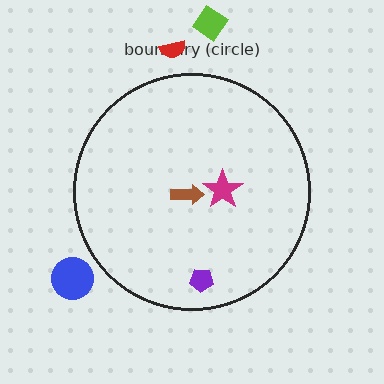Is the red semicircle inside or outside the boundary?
Outside.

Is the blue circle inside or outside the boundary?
Outside.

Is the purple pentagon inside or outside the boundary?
Inside.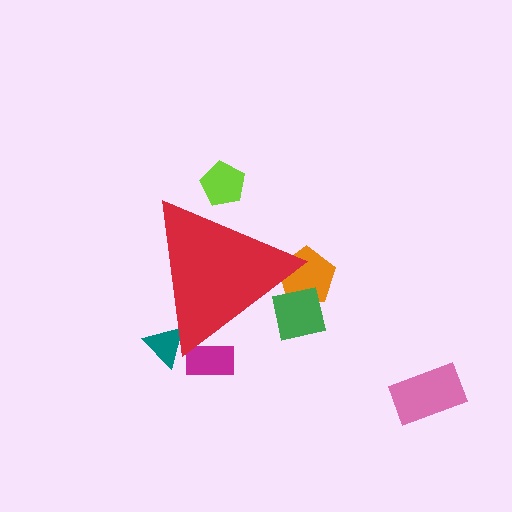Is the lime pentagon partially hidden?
Yes, the lime pentagon is partially hidden behind the red triangle.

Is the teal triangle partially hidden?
Yes, the teal triangle is partially hidden behind the red triangle.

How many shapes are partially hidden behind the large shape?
5 shapes are partially hidden.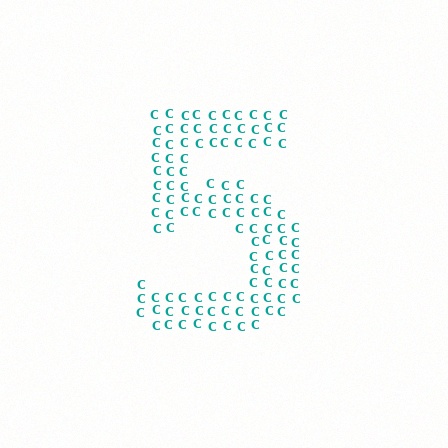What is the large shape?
The large shape is the digit 5.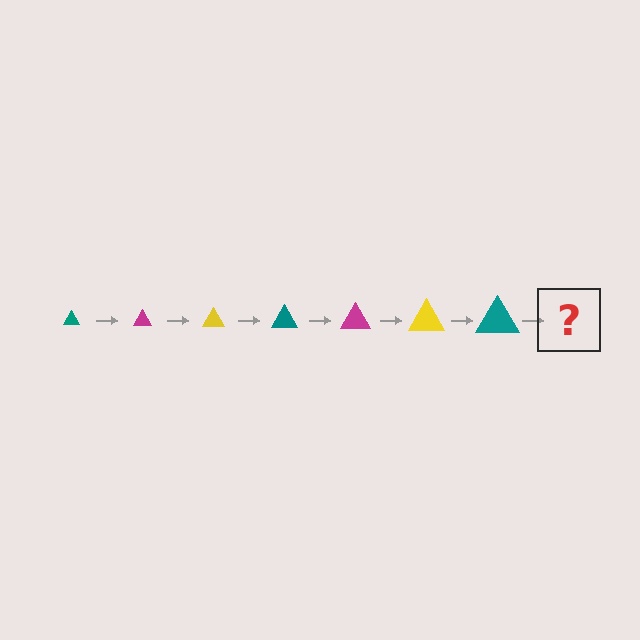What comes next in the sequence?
The next element should be a magenta triangle, larger than the previous one.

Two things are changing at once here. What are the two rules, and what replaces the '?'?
The two rules are that the triangle grows larger each step and the color cycles through teal, magenta, and yellow. The '?' should be a magenta triangle, larger than the previous one.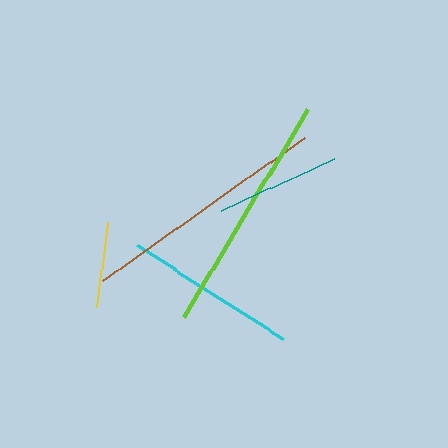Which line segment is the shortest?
The yellow line is the shortest at approximately 86 pixels.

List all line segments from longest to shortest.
From longest to shortest: brown, lime, cyan, teal, yellow.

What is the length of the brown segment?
The brown segment is approximately 247 pixels long.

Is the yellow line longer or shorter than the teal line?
The teal line is longer than the yellow line.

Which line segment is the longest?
The brown line is the longest at approximately 247 pixels.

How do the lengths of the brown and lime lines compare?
The brown and lime lines are approximately the same length.